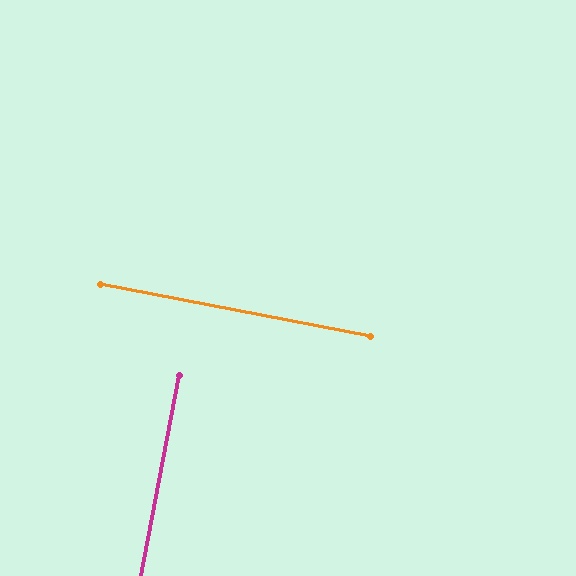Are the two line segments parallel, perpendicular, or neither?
Perpendicular — they meet at approximately 90°.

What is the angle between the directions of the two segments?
Approximately 90 degrees.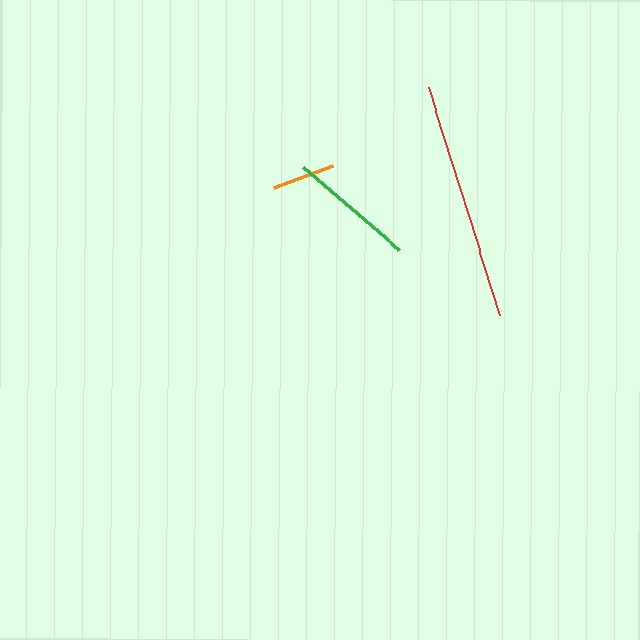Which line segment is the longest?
The red line is the longest at approximately 239 pixels.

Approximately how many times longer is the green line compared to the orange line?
The green line is approximately 2.0 times the length of the orange line.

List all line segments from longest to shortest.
From longest to shortest: red, green, orange.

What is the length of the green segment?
The green segment is approximately 126 pixels long.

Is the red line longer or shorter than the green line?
The red line is longer than the green line.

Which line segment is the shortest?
The orange line is the shortest at approximately 62 pixels.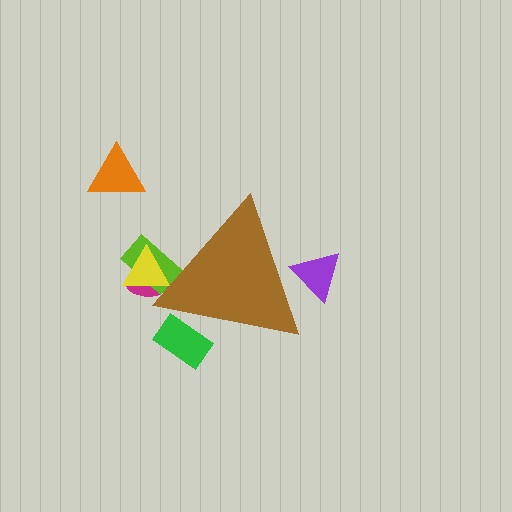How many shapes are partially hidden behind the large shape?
5 shapes are partially hidden.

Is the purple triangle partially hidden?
Yes, the purple triangle is partially hidden behind the brown triangle.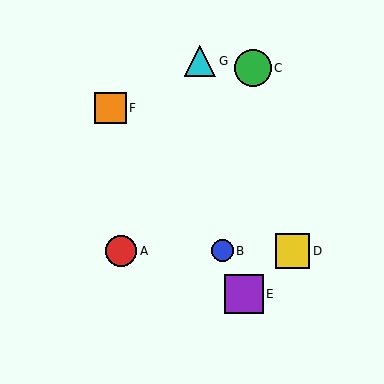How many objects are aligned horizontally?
3 objects (A, B, D) are aligned horizontally.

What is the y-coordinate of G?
Object G is at y≈61.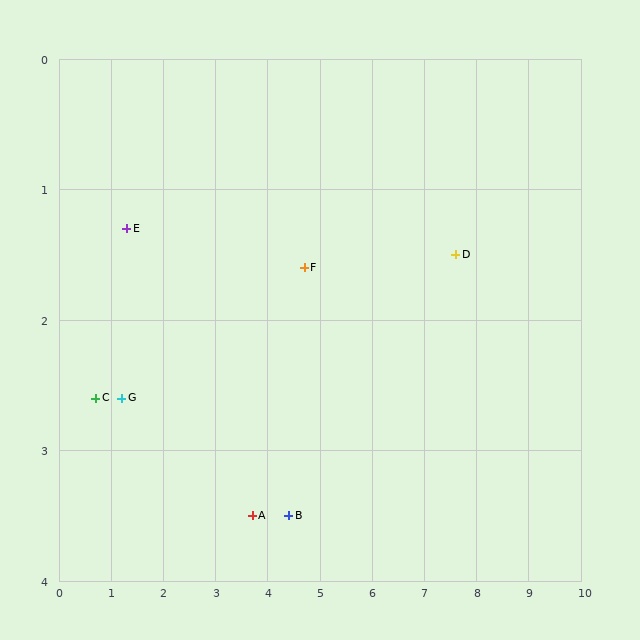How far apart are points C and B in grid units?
Points C and B are about 3.8 grid units apart.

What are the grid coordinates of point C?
Point C is at approximately (0.7, 2.6).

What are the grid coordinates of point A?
Point A is at approximately (3.7, 3.5).